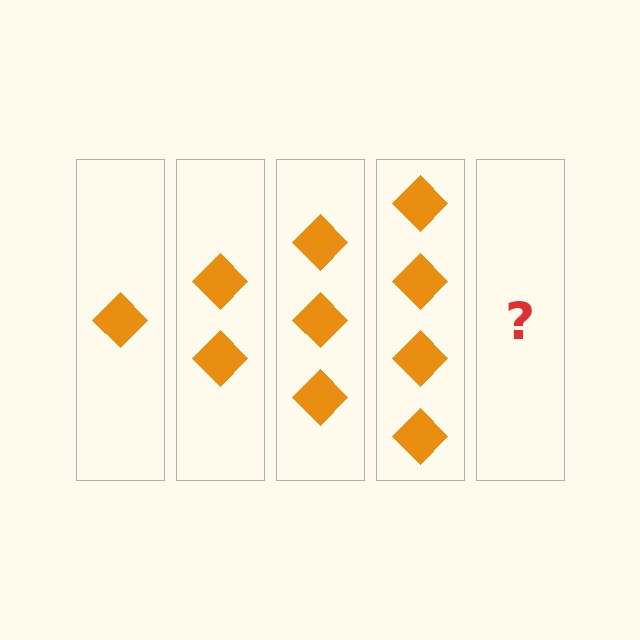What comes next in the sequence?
The next element should be 5 diamonds.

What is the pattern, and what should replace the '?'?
The pattern is that each step adds one more diamond. The '?' should be 5 diamonds.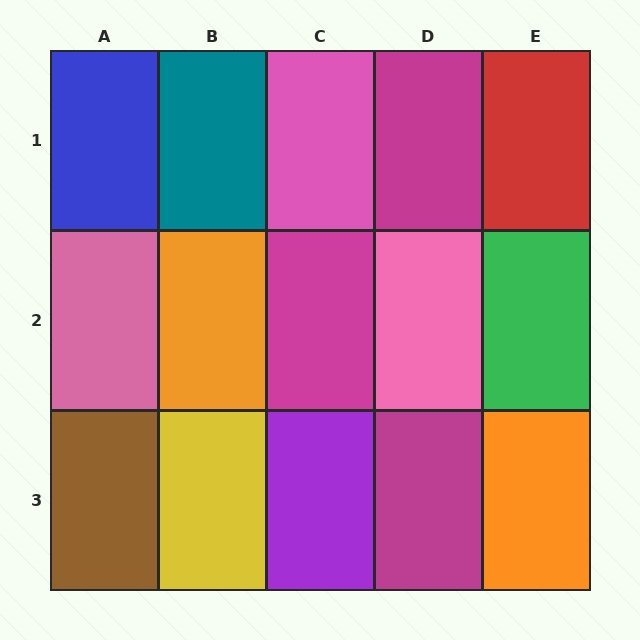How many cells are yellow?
1 cell is yellow.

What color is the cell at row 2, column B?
Orange.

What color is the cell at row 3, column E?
Orange.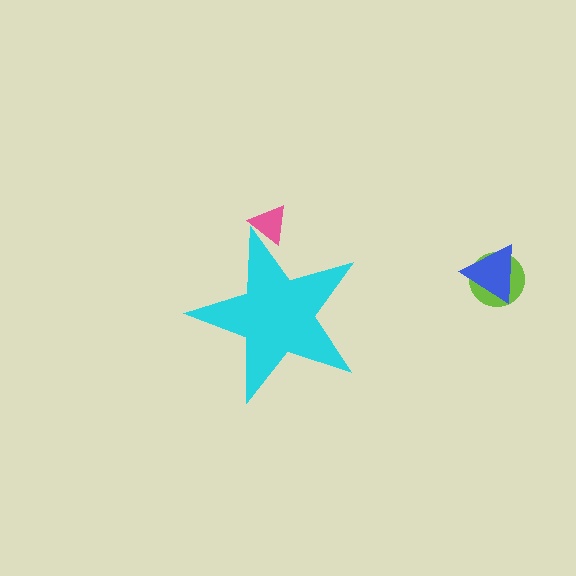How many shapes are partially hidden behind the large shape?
1 shape is partially hidden.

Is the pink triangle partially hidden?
Yes, the pink triangle is partially hidden behind the cyan star.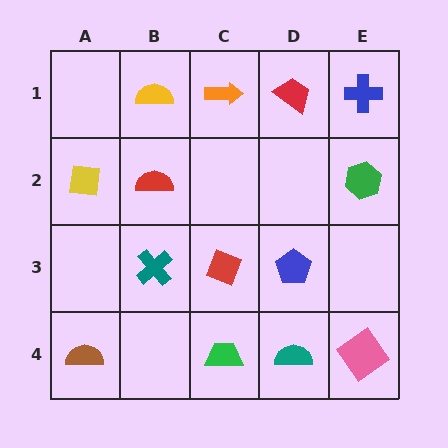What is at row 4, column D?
A teal semicircle.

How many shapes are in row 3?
3 shapes.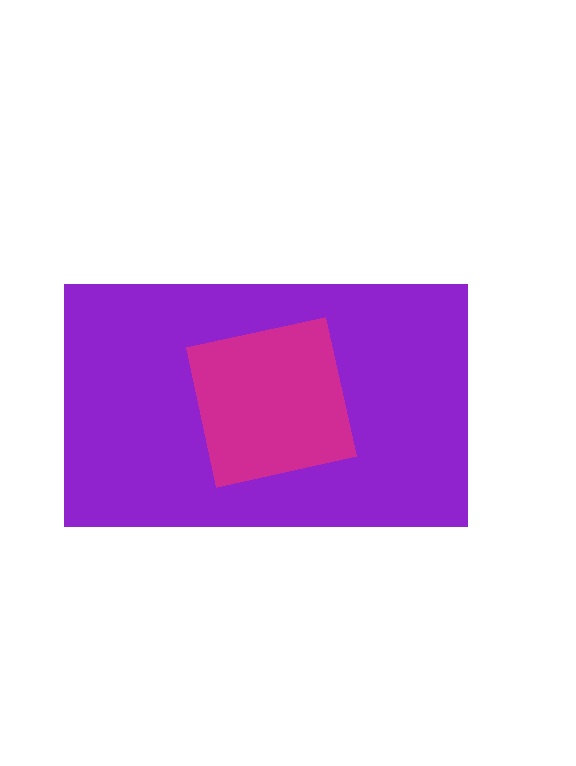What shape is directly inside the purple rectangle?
The magenta square.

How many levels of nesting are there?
2.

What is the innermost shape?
The magenta square.